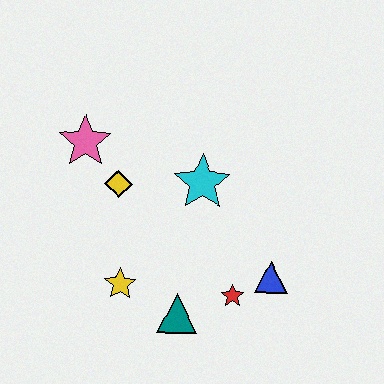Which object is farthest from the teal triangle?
The pink star is farthest from the teal triangle.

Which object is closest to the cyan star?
The yellow diamond is closest to the cyan star.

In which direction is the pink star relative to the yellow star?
The pink star is above the yellow star.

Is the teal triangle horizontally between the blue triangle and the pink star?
Yes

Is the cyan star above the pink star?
No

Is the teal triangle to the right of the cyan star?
No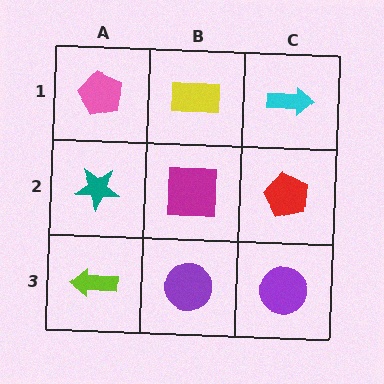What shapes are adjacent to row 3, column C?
A red pentagon (row 2, column C), a purple circle (row 3, column B).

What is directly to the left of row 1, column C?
A yellow rectangle.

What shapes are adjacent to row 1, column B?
A magenta square (row 2, column B), a pink pentagon (row 1, column A), a cyan arrow (row 1, column C).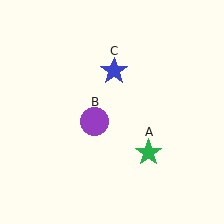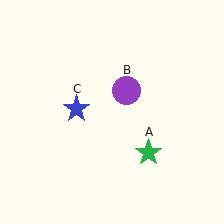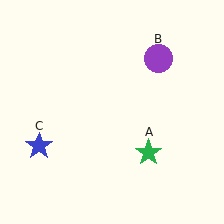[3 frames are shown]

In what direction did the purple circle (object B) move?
The purple circle (object B) moved up and to the right.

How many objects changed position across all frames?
2 objects changed position: purple circle (object B), blue star (object C).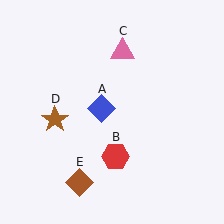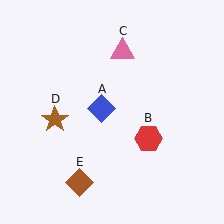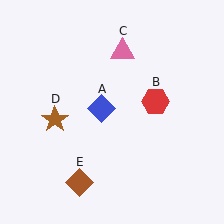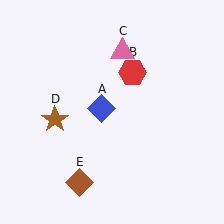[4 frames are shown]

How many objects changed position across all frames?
1 object changed position: red hexagon (object B).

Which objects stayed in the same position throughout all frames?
Blue diamond (object A) and pink triangle (object C) and brown star (object D) and brown diamond (object E) remained stationary.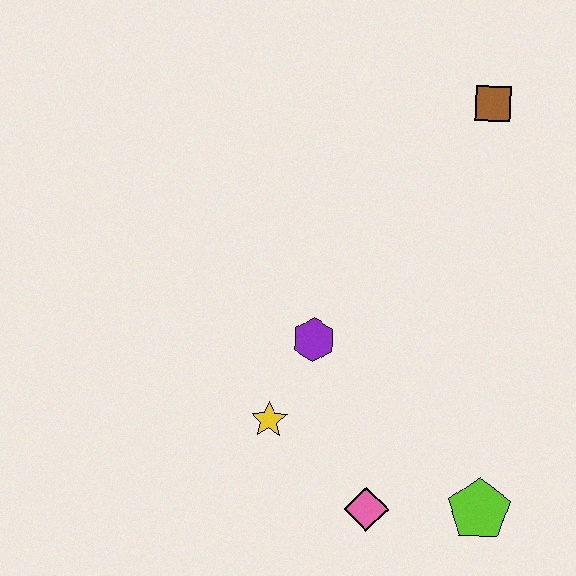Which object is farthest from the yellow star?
The brown square is farthest from the yellow star.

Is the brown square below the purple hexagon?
No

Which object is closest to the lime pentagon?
The pink diamond is closest to the lime pentagon.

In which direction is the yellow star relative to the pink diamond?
The yellow star is to the left of the pink diamond.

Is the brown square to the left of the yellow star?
No